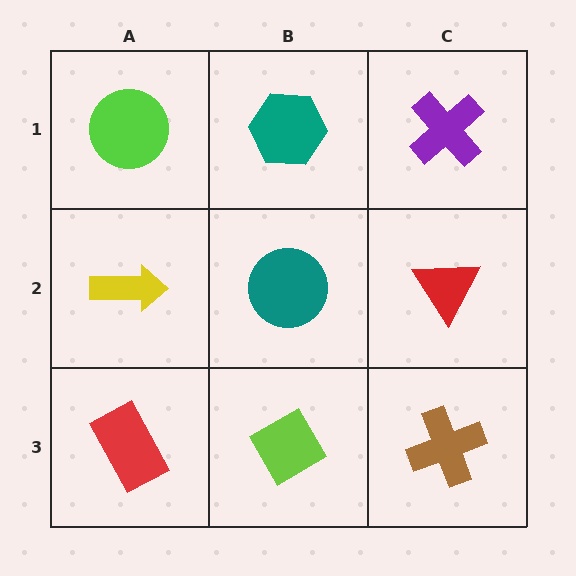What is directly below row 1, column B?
A teal circle.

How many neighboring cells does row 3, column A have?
2.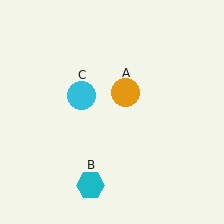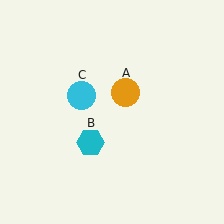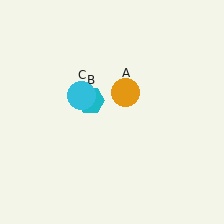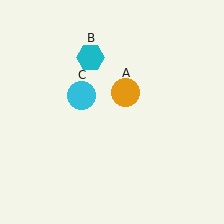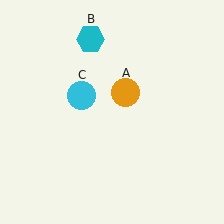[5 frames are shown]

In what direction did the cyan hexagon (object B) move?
The cyan hexagon (object B) moved up.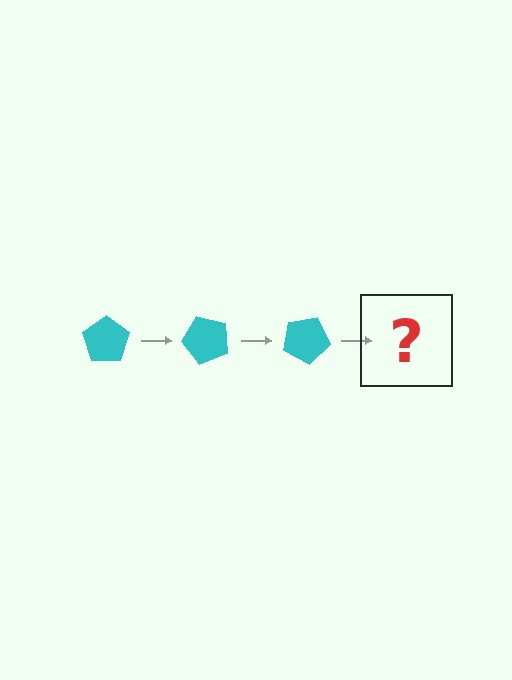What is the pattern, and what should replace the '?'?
The pattern is that the pentagon rotates 50 degrees each step. The '?' should be a cyan pentagon rotated 150 degrees.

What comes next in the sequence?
The next element should be a cyan pentagon rotated 150 degrees.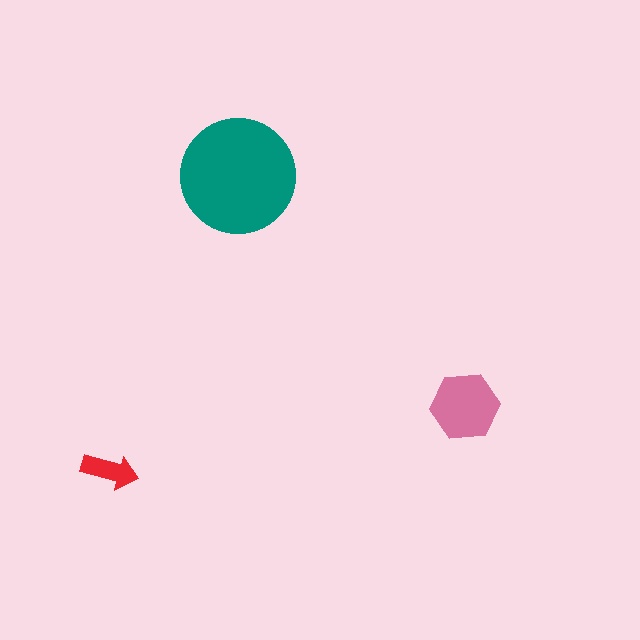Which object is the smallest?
The red arrow.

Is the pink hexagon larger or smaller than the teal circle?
Smaller.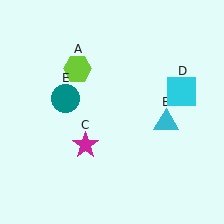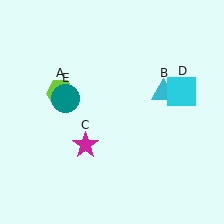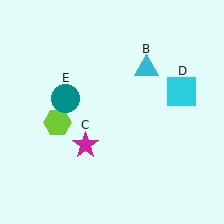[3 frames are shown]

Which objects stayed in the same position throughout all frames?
Magenta star (object C) and cyan square (object D) and teal circle (object E) remained stationary.